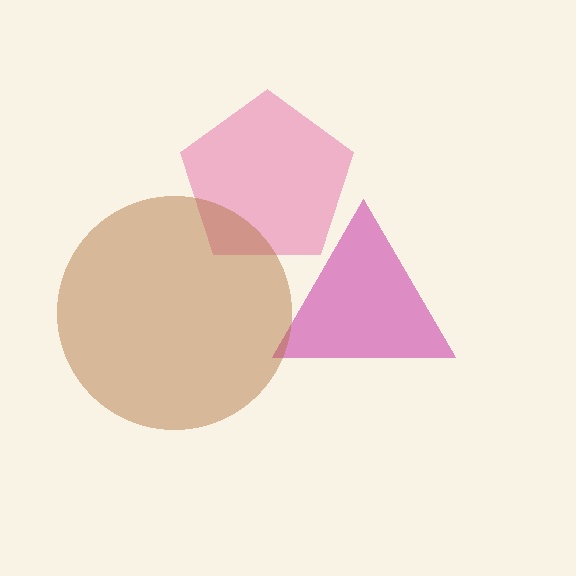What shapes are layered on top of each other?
The layered shapes are: a pink pentagon, a magenta triangle, a brown circle.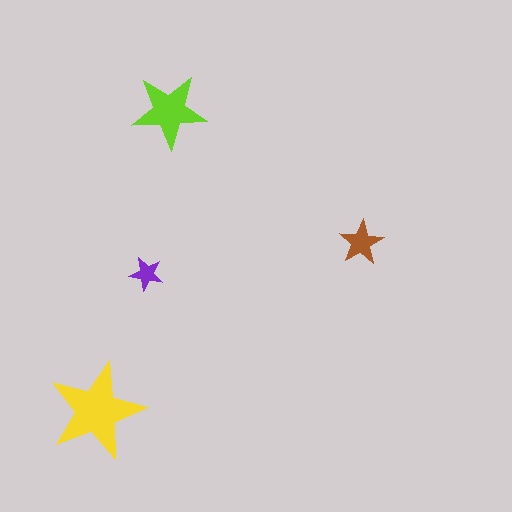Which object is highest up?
The lime star is topmost.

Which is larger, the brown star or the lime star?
The lime one.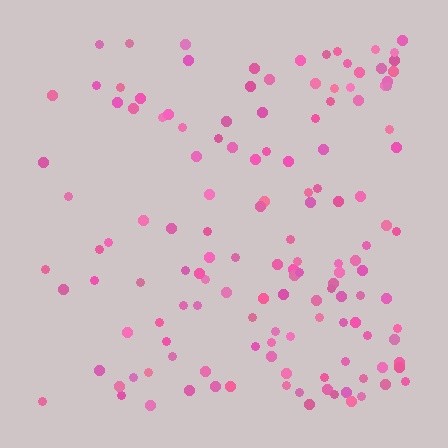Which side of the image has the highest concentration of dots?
The right.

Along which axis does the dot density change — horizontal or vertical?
Horizontal.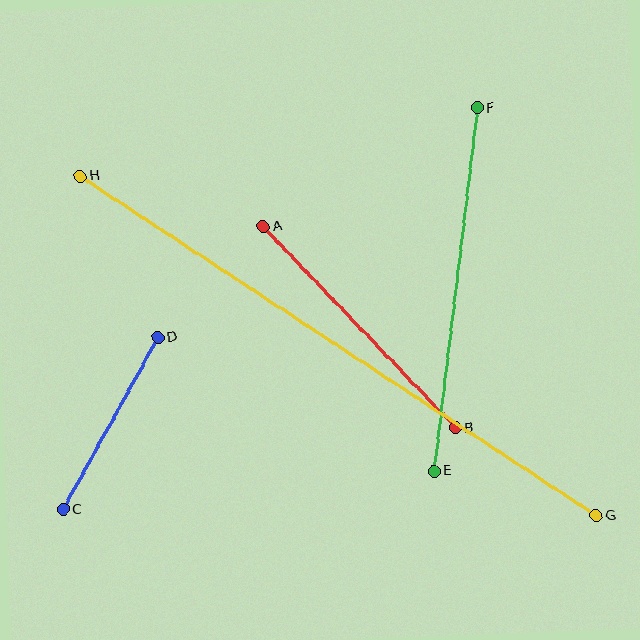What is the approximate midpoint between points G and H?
The midpoint is at approximately (338, 346) pixels.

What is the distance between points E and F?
The distance is approximately 366 pixels.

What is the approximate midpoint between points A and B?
The midpoint is at approximately (359, 327) pixels.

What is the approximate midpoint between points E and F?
The midpoint is at approximately (456, 289) pixels.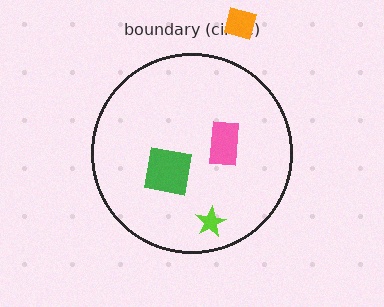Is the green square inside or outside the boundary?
Inside.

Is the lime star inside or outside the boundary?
Inside.